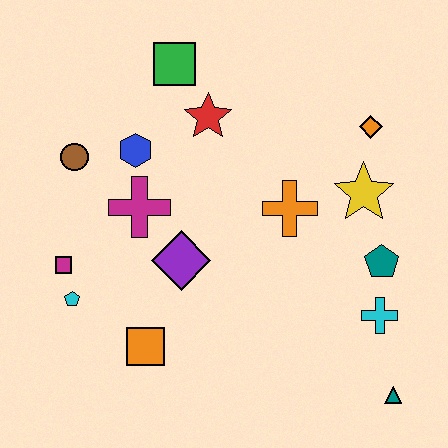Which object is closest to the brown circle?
The blue hexagon is closest to the brown circle.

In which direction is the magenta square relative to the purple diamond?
The magenta square is to the left of the purple diamond.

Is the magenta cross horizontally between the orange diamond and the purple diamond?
No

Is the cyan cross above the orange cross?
No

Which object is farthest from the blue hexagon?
The teal triangle is farthest from the blue hexagon.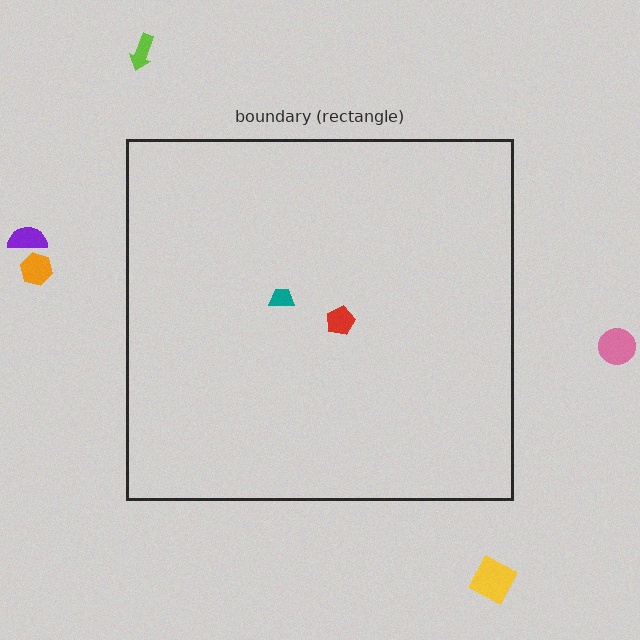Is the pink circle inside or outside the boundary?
Outside.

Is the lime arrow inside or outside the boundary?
Outside.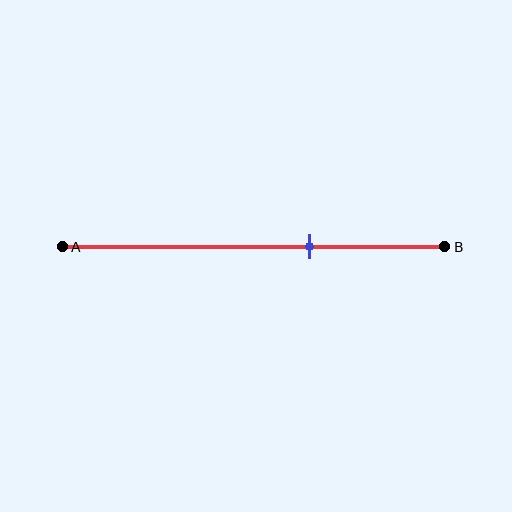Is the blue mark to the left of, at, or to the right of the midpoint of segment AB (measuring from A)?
The blue mark is to the right of the midpoint of segment AB.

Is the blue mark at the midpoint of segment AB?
No, the mark is at about 65% from A, not at the 50% midpoint.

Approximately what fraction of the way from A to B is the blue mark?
The blue mark is approximately 65% of the way from A to B.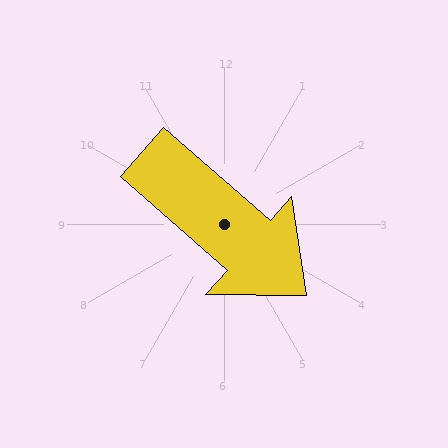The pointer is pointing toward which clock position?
Roughly 4 o'clock.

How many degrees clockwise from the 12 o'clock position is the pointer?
Approximately 131 degrees.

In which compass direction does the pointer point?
Southeast.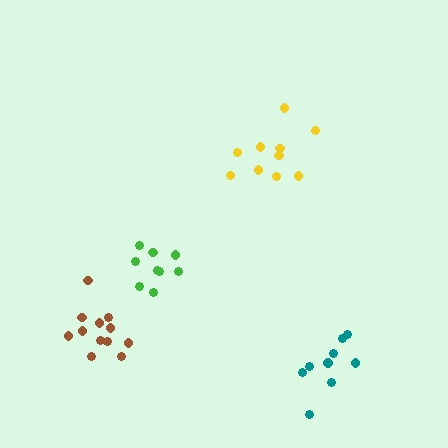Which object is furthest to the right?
The teal cluster is rightmost.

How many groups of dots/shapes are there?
There are 4 groups.